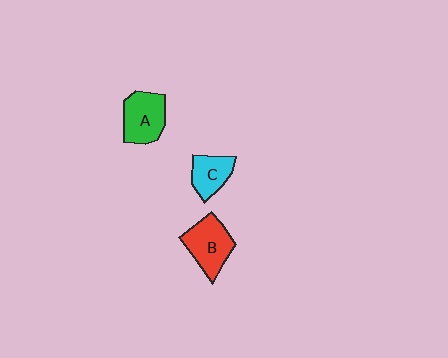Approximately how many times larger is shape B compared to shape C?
Approximately 1.4 times.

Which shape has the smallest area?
Shape C (cyan).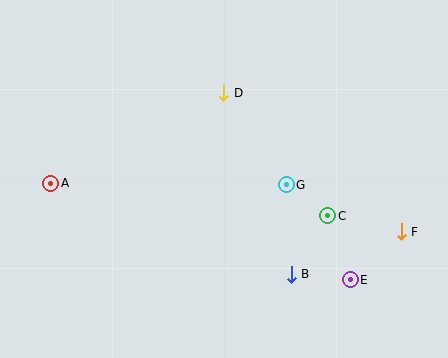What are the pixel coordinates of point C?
Point C is at (328, 216).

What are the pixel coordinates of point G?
Point G is at (286, 185).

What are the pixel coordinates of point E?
Point E is at (350, 280).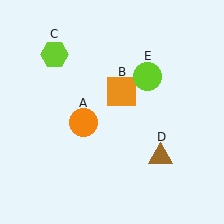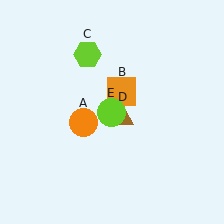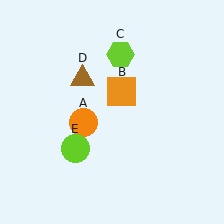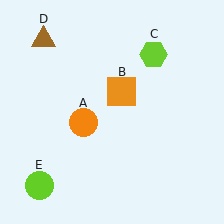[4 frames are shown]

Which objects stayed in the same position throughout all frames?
Orange circle (object A) and orange square (object B) remained stationary.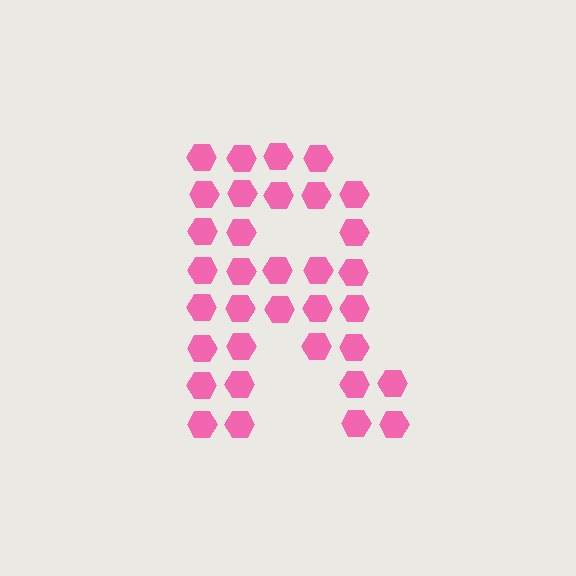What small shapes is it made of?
It is made of small hexagons.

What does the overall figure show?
The overall figure shows the letter R.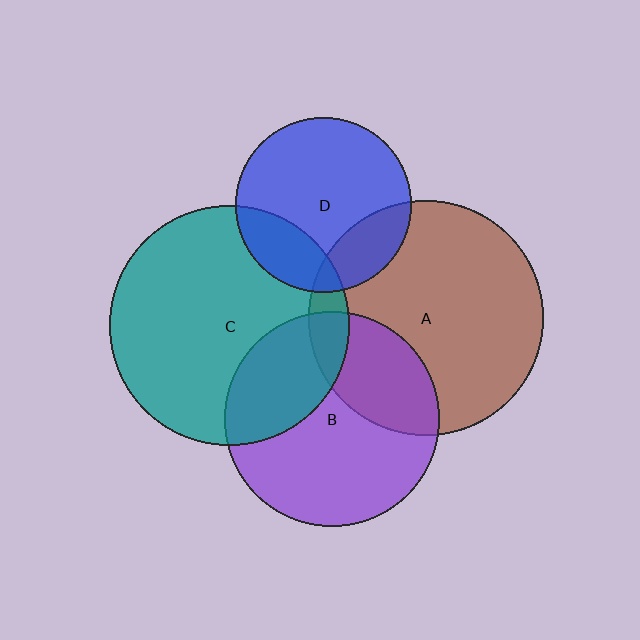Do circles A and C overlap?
Yes.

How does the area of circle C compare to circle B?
Approximately 1.2 times.